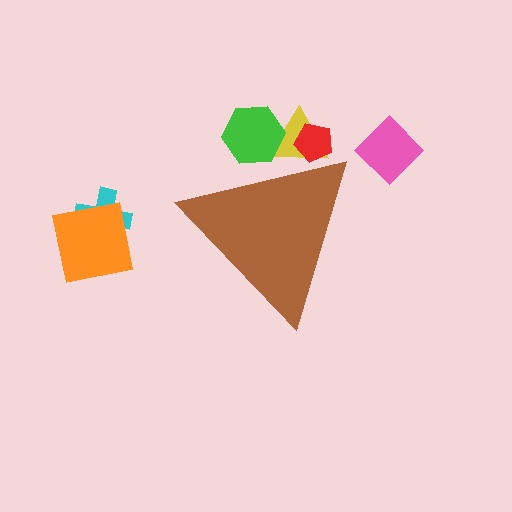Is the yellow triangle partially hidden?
Yes, the yellow triangle is partially hidden behind the brown triangle.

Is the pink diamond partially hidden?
No, the pink diamond is fully visible.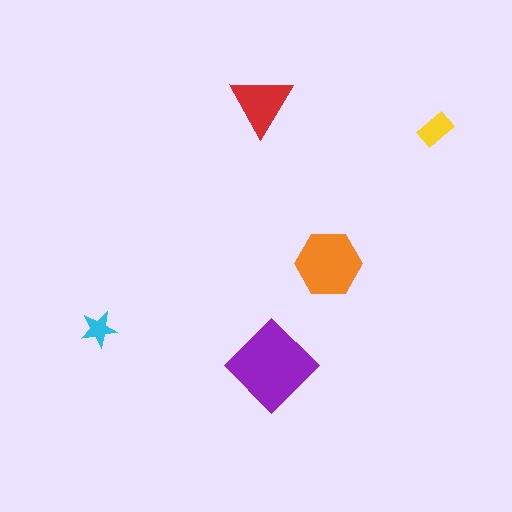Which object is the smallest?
The cyan star.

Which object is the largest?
The purple diamond.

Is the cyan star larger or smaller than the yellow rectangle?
Smaller.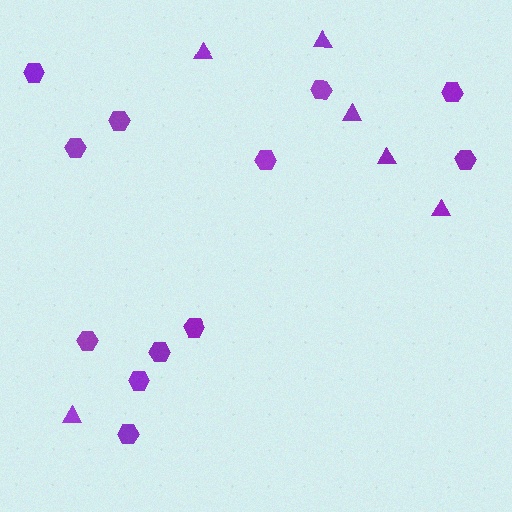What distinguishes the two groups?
There are 2 groups: one group of hexagons (12) and one group of triangles (6).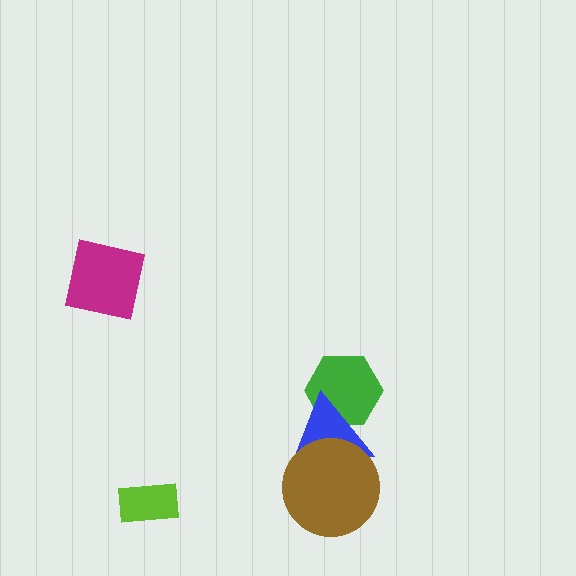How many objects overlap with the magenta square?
0 objects overlap with the magenta square.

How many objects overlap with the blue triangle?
2 objects overlap with the blue triangle.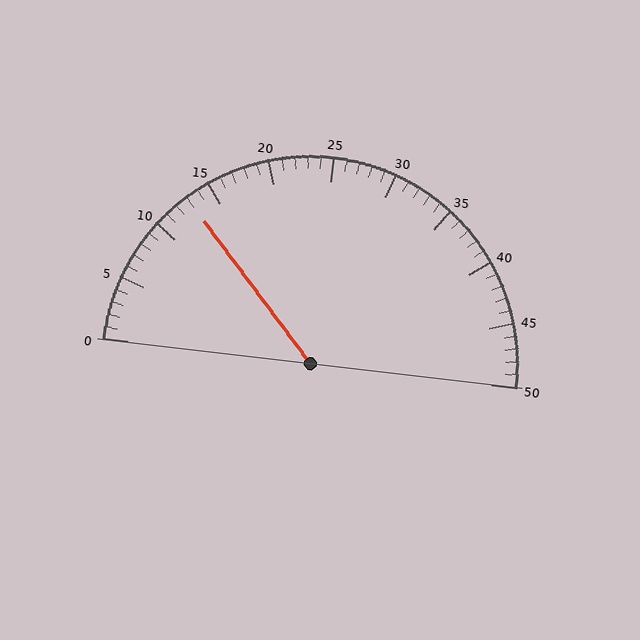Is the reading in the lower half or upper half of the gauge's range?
The reading is in the lower half of the range (0 to 50).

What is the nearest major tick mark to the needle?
The nearest major tick mark is 15.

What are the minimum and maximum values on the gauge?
The gauge ranges from 0 to 50.